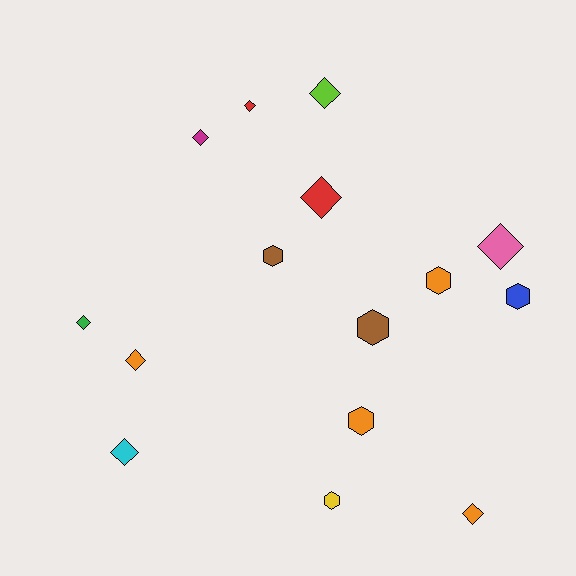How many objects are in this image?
There are 15 objects.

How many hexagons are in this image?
There are 6 hexagons.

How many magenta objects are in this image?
There is 1 magenta object.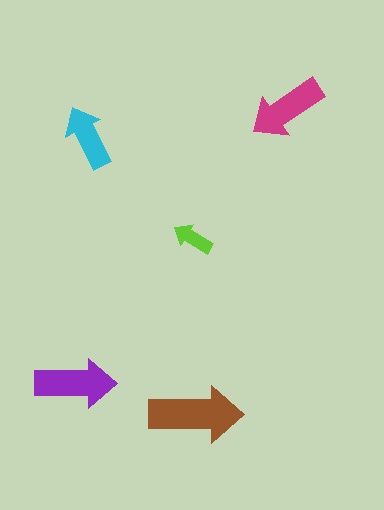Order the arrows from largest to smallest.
the brown one, the purple one, the magenta one, the cyan one, the lime one.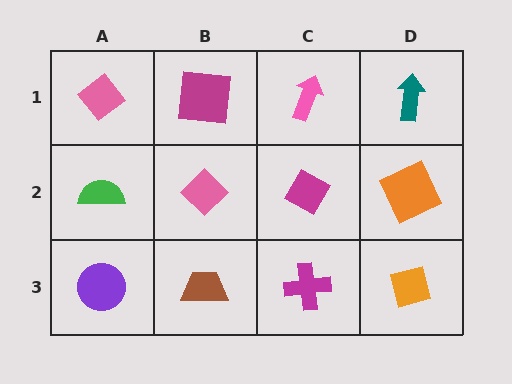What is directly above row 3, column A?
A green semicircle.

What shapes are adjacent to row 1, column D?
An orange square (row 2, column D), a pink arrow (row 1, column C).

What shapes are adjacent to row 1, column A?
A green semicircle (row 2, column A), a magenta square (row 1, column B).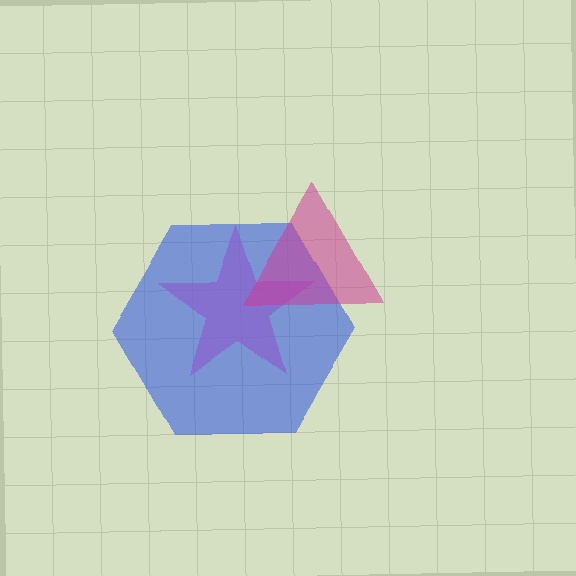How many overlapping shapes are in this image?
There are 3 overlapping shapes in the image.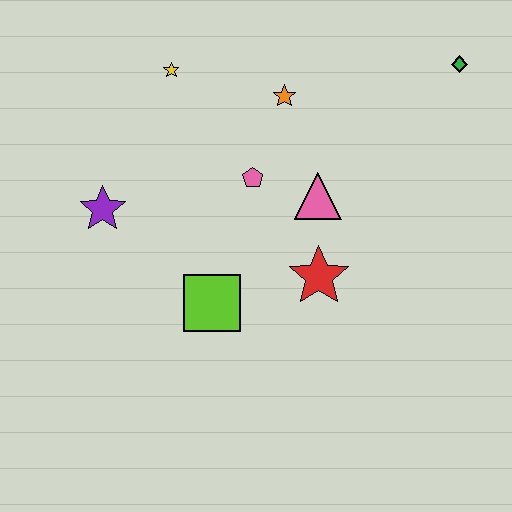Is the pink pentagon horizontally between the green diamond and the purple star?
Yes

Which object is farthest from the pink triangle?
The purple star is farthest from the pink triangle.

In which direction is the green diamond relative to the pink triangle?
The green diamond is to the right of the pink triangle.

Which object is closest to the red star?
The pink triangle is closest to the red star.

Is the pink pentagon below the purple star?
No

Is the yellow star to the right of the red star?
No